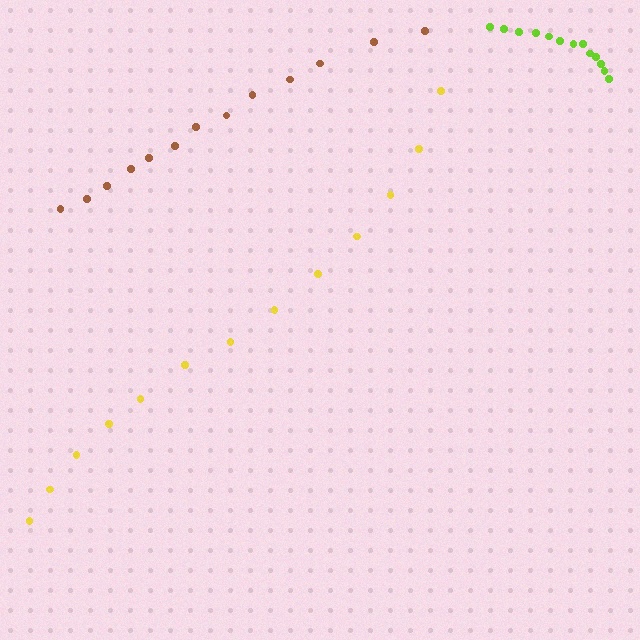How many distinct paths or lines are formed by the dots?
There are 3 distinct paths.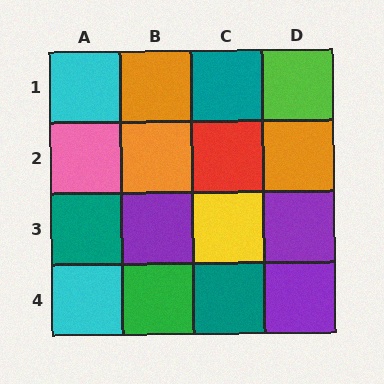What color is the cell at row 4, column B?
Green.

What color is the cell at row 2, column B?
Orange.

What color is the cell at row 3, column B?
Purple.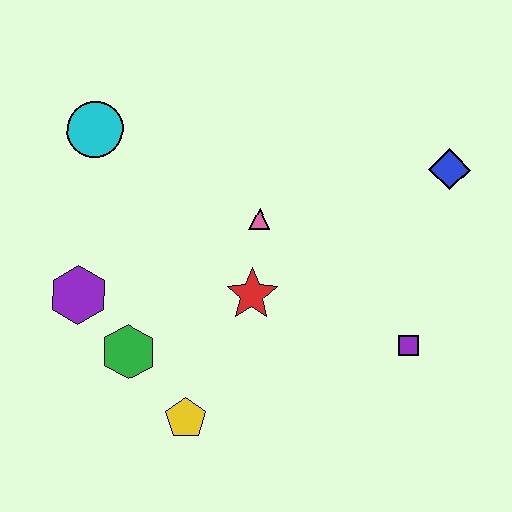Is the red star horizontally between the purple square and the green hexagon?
Yes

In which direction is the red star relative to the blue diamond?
The red star is to the left of the blue diamond.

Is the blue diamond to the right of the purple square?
Yes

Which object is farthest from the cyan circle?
The purple square is farthest from the cyan circle.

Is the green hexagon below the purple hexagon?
Yes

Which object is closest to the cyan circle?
The purple hexagon is closest to the cyan circle.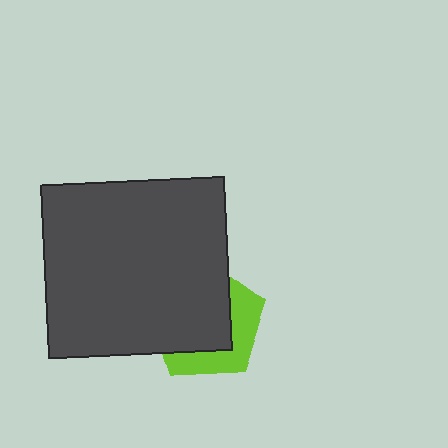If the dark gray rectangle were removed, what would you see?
You would see the complete lime pentagon.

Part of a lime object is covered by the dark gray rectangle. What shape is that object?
It is a pentagon.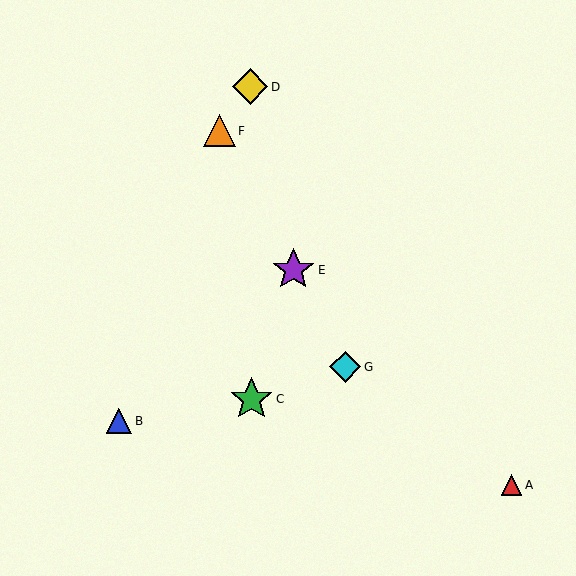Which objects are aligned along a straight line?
Objects E, F, G are aligned along a straight line.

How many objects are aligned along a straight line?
3 objects (E, F, G) are aligned along a straight line.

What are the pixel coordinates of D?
Object D is at (250, 87).